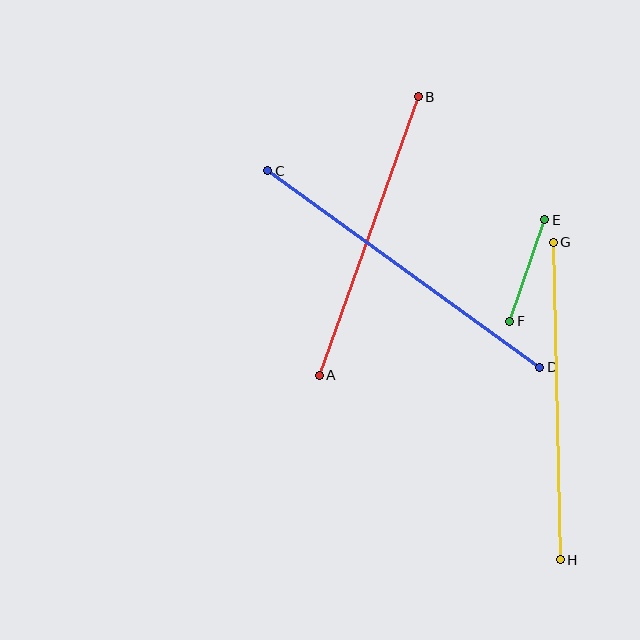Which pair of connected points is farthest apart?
Points C and D are farthest apart.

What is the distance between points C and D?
The distance is approximately 335 pixels.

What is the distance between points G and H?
The distance is approximately 317 pixels.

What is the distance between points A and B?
The distance is approximately 295 pixels.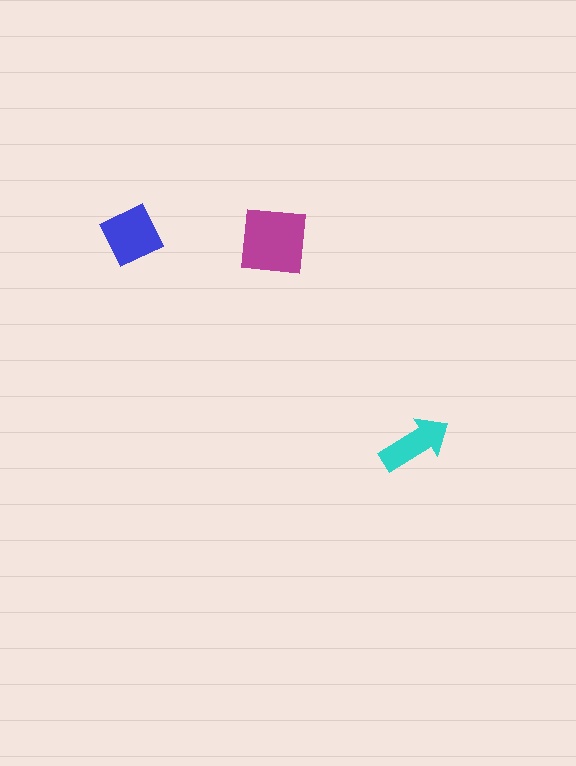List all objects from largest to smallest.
The magenta square, the blue diamond, the cyan arrow.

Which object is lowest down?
The cyan arrow is bottommost.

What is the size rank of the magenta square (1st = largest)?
1st.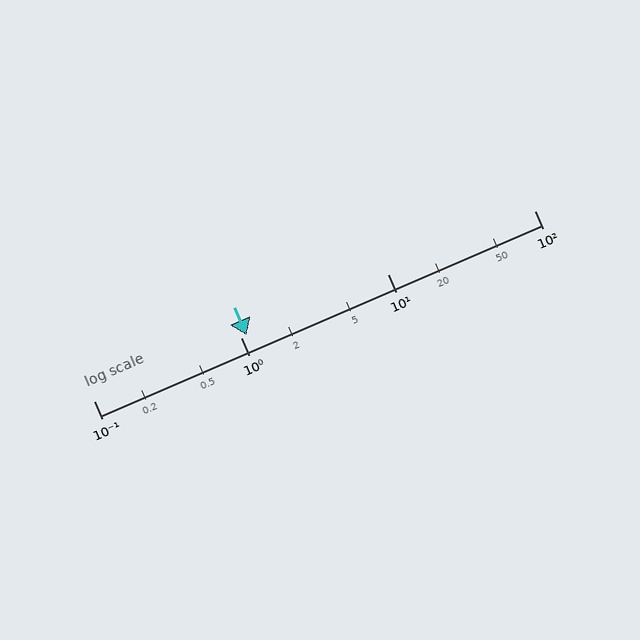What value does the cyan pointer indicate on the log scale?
The pointer indicates approximately 1.1.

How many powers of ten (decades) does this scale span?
The scale spans 3 decades, from 0.1 to 100.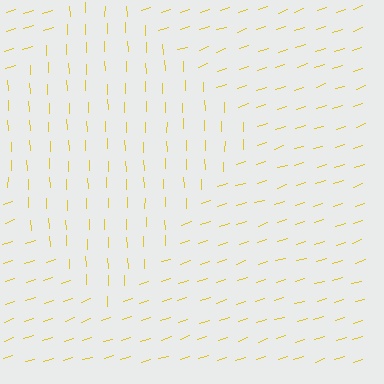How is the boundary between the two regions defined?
The boundary is defined purely by a change in line orientation (approximately 74 degrees difference). All lines are the same color and thickness.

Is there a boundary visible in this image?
Yes, there is a texture boundary formed by a change in line orientation.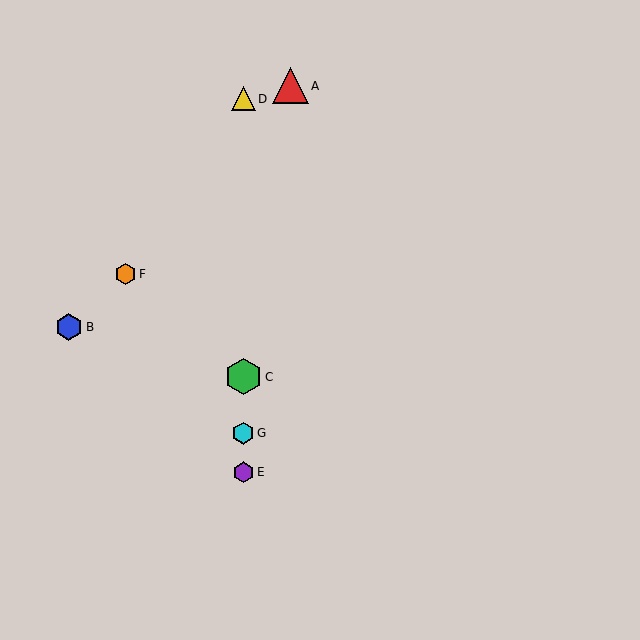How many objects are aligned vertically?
4 objects (C, D, E, G) are aligned vertically.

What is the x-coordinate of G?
Object G is at x≈243.